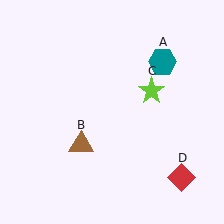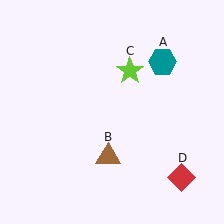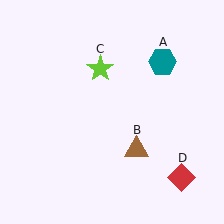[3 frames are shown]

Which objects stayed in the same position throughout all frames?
Teal hexagon (object A) and red diamond (object D) remained stationary.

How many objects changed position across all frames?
2 objects changed position: brown triangle (object B), lime star (object C).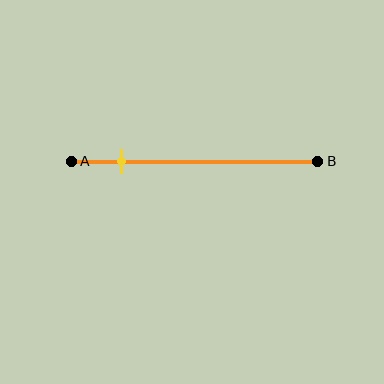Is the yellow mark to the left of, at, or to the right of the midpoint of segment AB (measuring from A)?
The yellow mark is to the left of the midpoint of segment AB.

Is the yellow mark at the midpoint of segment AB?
No, the mark is at about 20% from A, not at the 50% midpoint.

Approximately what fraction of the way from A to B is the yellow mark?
The yellow mark is approximately 20% of the way from A to B.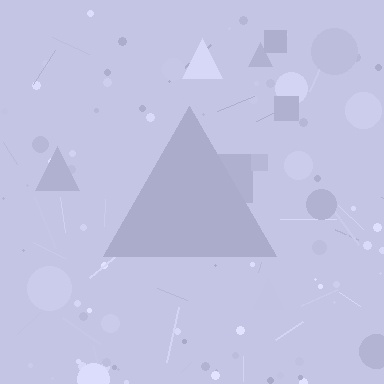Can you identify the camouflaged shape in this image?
The camouflaged shape is a triangle.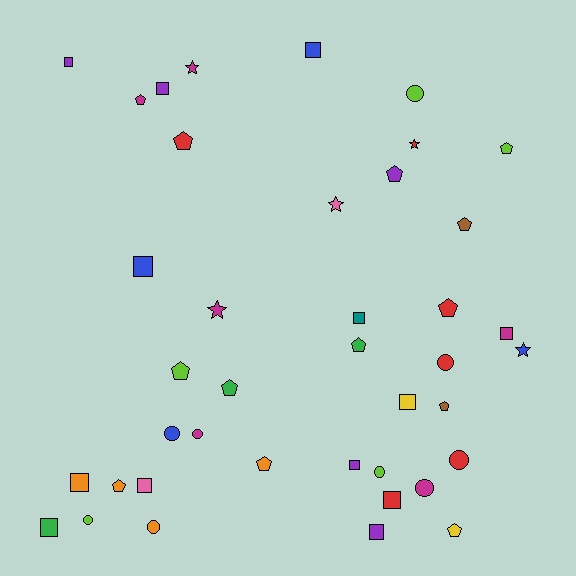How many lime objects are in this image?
There are 5 lime objects.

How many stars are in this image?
There are 5 stars.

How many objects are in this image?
There are 40 objects.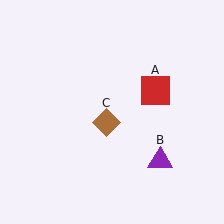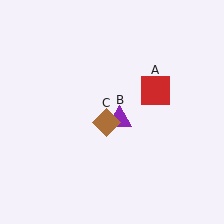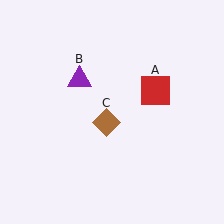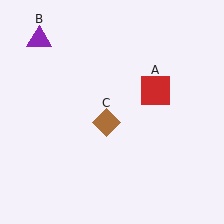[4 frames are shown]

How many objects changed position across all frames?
1 object changed position: purple triangle (object B).